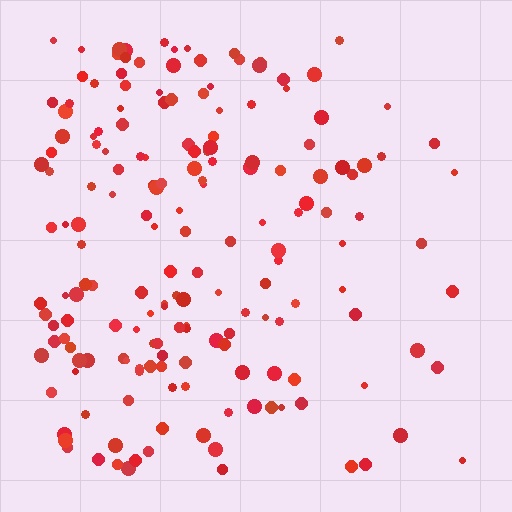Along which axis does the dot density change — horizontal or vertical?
Horizontal.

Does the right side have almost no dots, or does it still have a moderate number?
Still a moderate number, just noticeably fewer than the left.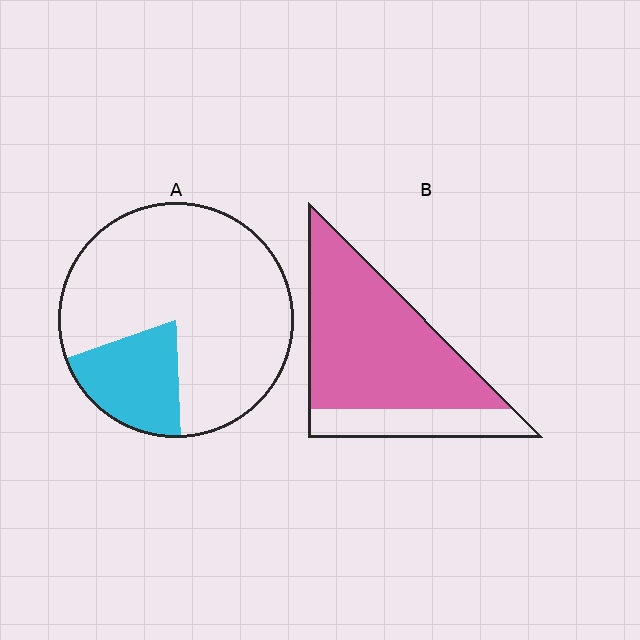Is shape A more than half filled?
No.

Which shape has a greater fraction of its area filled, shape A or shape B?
Shape B.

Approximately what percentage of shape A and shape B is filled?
A is approximately 20% and B is approximately 75%.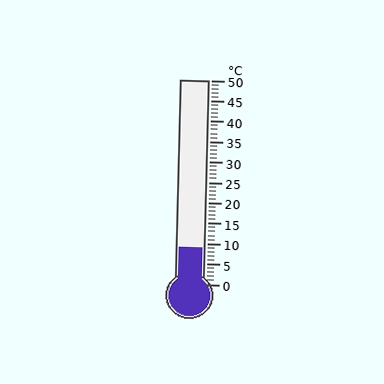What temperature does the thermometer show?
The thermometer shows approximately 9°C.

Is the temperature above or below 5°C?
The temperature is above 5°C.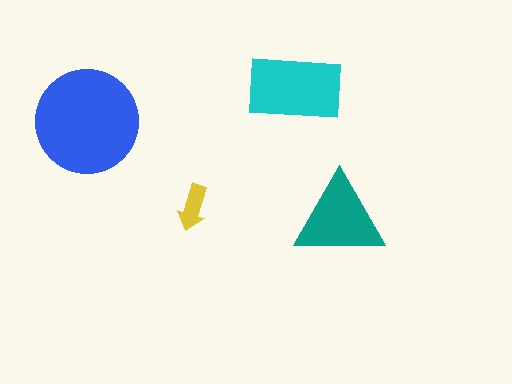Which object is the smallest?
The yellow arrow.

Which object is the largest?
The blue circle.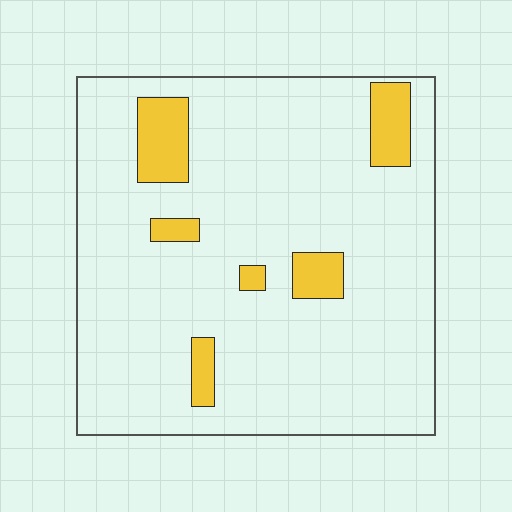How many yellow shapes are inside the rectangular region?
6.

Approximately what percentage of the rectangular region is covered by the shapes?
Approximately 10%.